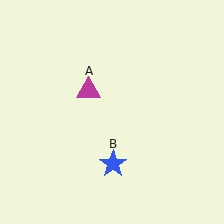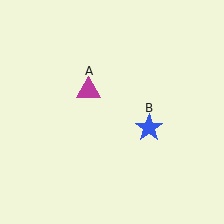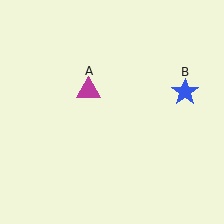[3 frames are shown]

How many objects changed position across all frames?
1 object changed position: blue star (object B).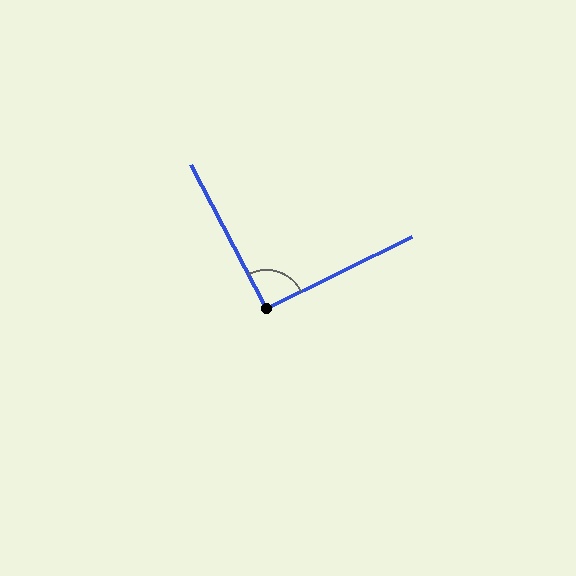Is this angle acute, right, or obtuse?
It is approximately a right angle.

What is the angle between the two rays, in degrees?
Approximately 92 degrees.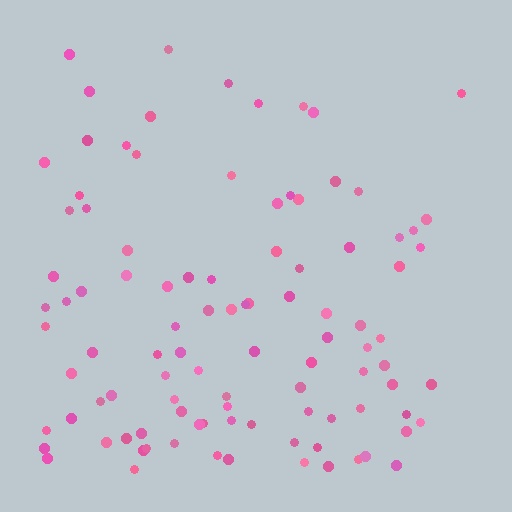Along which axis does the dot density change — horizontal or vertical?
Vertical.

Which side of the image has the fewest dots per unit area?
The top.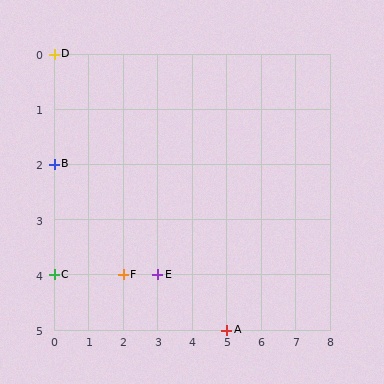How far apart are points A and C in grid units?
Points A and C are 5 columns and 1 row apart (about 5.1 grid units diagonally).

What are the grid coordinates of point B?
Point B is at grid coordinates (0, 2).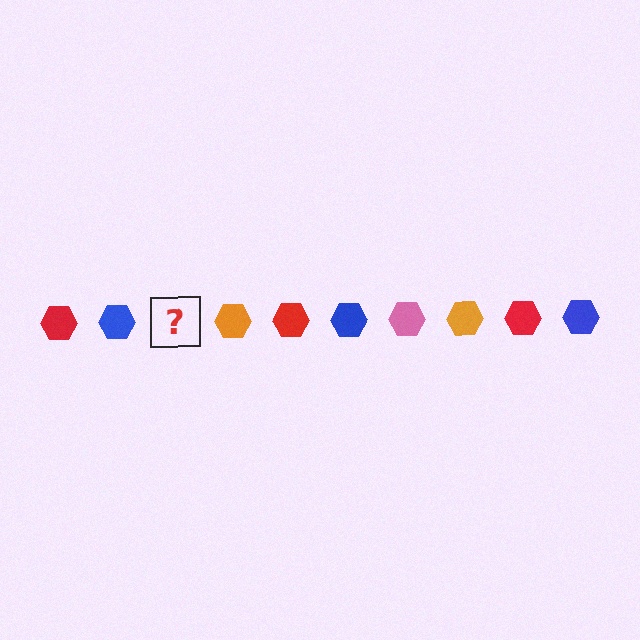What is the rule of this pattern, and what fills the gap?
The rule is that the pattern cycles through red, blue, pink, orange hexagons. The gap should be filled with a pink hexagon.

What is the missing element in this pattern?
The missing element is a pink hexagon.